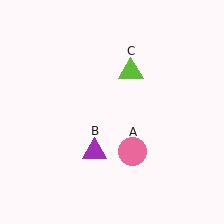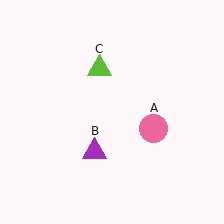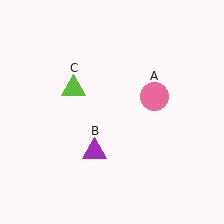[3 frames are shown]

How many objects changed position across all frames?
2 objects changed position: pink circle (object A), lime triangle (object C).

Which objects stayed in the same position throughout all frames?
Purple triangle (object B) remained stationary.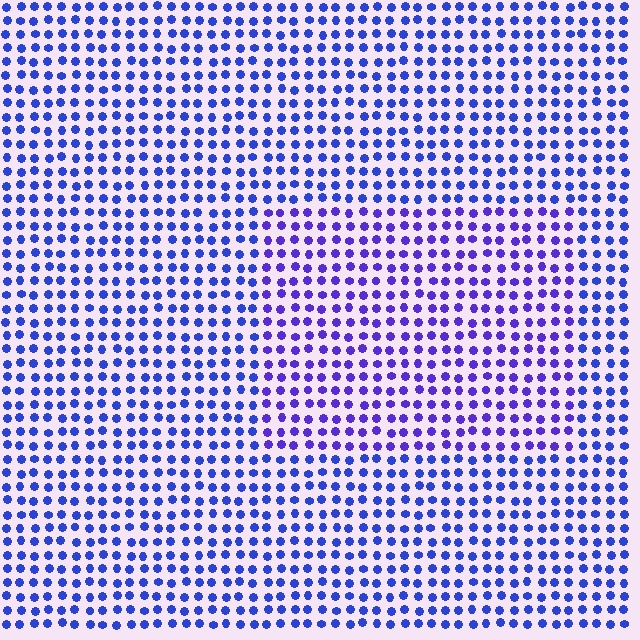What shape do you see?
I see a rectangle.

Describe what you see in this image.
The image is filled with small blue elements in a uniform arrangement. A rectangle-shaped region is visible where the elements are tinted to a slightly different hue, forming a subtle color boundary.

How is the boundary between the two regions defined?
The boundary is defined purely by a slight shift in hue (about 25 degrees). Spacing, size, and orientation are identical on both sides.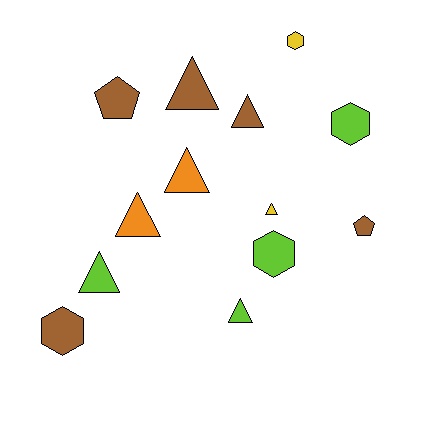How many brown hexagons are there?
There is 1 brown hexagon.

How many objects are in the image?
There are 13 objects.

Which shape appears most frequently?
Triangle, with 7 objects.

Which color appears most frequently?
Brown, with 5 objects.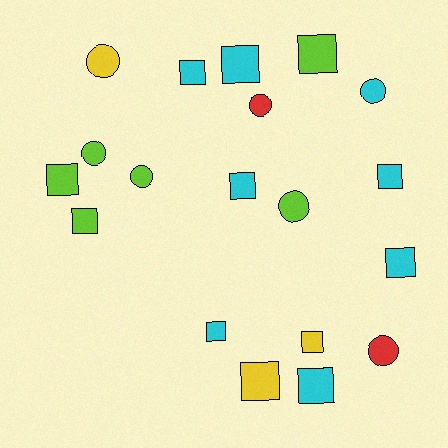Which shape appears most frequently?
Square, with 12 objects.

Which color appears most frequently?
Cyan, with 8 objects.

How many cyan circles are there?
There is 1 cyan circle.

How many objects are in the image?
There are 19 objects.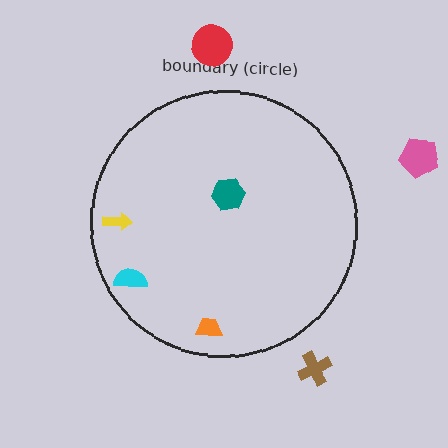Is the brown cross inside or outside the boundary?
Outside.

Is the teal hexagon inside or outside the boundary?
Inside.